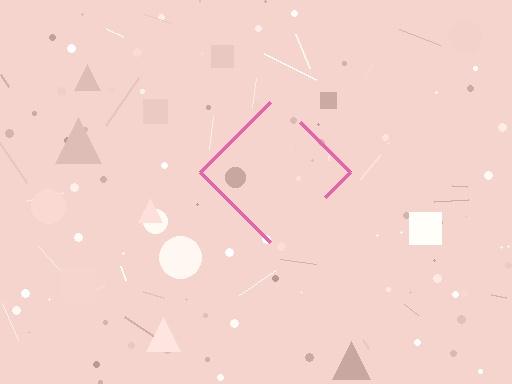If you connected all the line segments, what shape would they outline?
They would outline a diamond.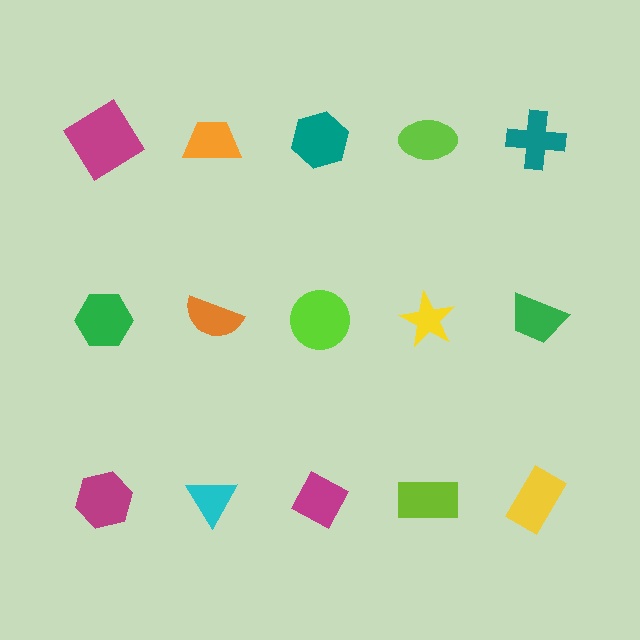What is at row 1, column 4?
A lime ellipse.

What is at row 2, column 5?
A green trapezoid.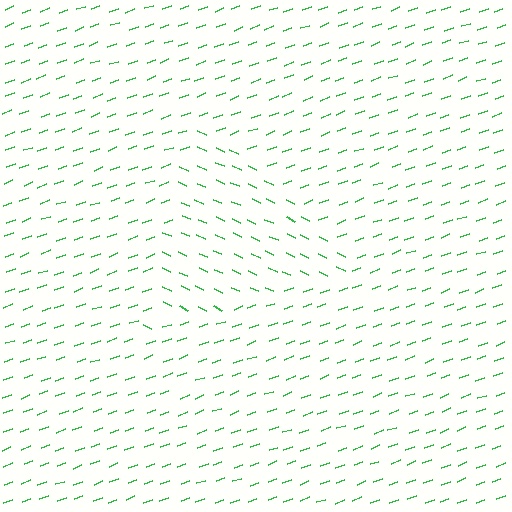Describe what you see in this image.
The image is filled with small green line segments. A triangle region in the image has lines oriented differently from the surrounding lines, creating a visible texture boundary.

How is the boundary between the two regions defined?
The boundary is defined purely by a change in line orientation (approximately 45 degrees difference). All lines are the same color and thickness.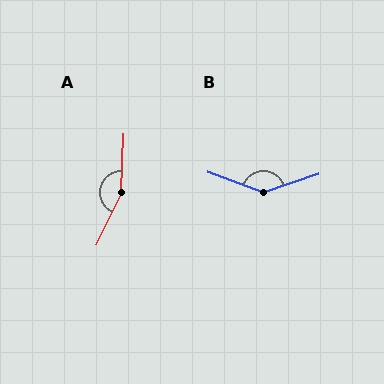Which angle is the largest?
A, at approximately 156 degrees.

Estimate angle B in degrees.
Approximately 141 degrees.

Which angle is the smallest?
B, at approximately 141 degrees.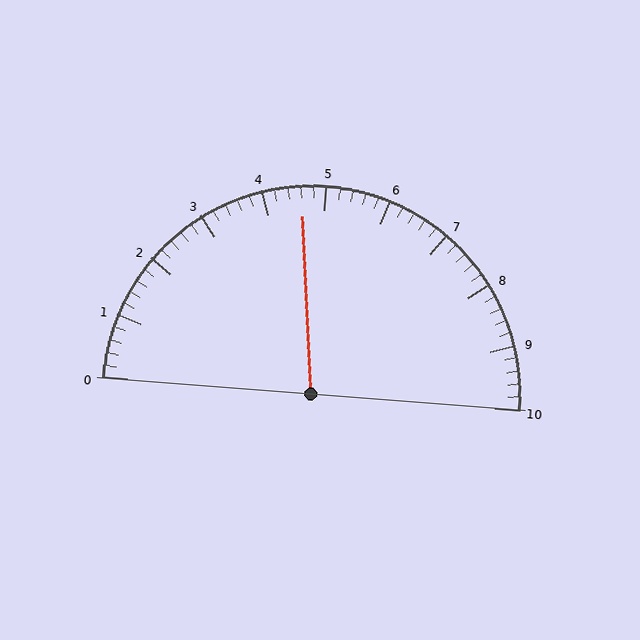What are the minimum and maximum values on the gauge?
The gauge ranges from 0 to 10.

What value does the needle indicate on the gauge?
The needle indicates approximately 4.6.